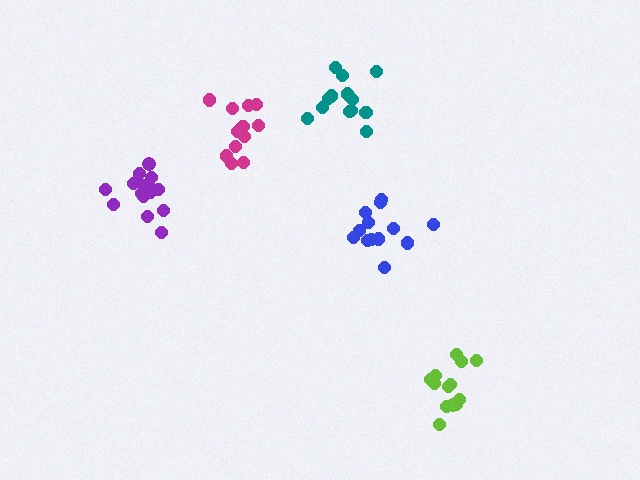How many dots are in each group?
Group 1: 13 dots, Group 2: 12 dots, Group 3: 13 dots, Group 4: 13 dots, Group 5: 17 dots (68 total).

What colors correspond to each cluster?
The clusters are colored: blue, magenta, teal, lime, purple.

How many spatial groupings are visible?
There are 5 spatial groupings.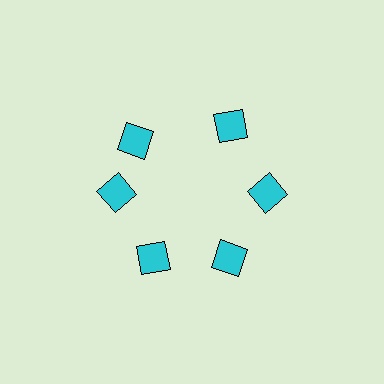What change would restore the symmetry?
The symmetry would be restored by rotating it back into even spacing with its neighbors so that all 6 squares sit at equal angles and equal distance from the center.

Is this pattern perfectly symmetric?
No. The 6 cyan squares are arranged in a ring, but one element near the 11 o'clock position is rotated out of alignment along the ring, breaking the 6-fold rotational symmetry.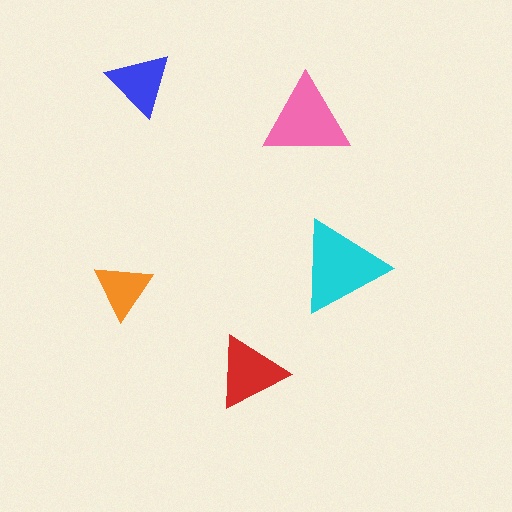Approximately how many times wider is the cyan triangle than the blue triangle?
About 1.5 times wider.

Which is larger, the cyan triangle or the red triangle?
The cyan one.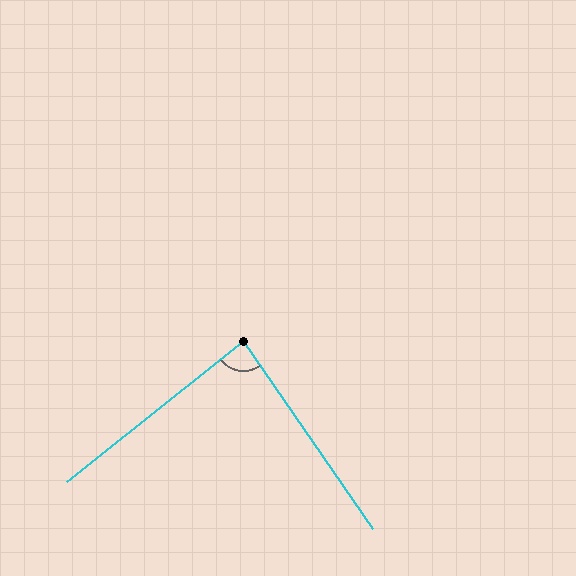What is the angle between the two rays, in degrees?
Approximately 86 degrees.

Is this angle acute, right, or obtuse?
It is approximately a right angle.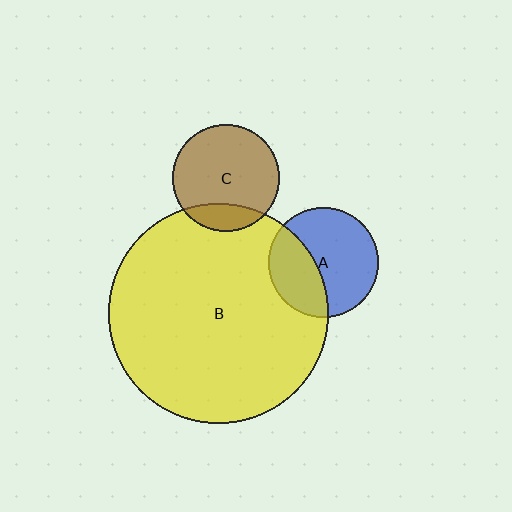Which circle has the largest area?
Circle B (yellow).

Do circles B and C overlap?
Yes.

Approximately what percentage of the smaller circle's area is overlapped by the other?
Approximately 20%.